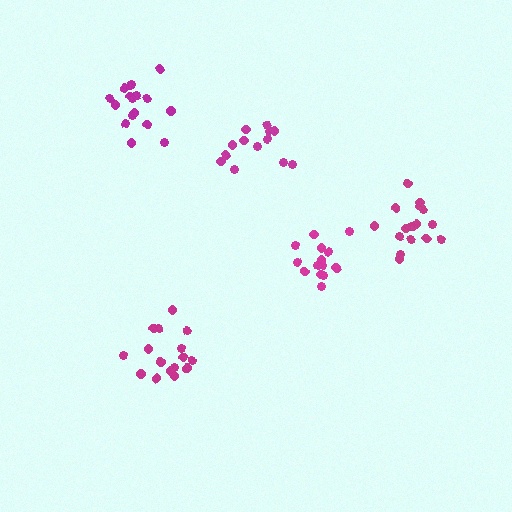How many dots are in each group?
Group 1: 17 dots, Group 2: 14 dots, Group 3: 13 dots, Group 4: 17 dots, Group 5: 16 dots (77 total).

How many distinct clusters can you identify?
There are 5 distinct clusters.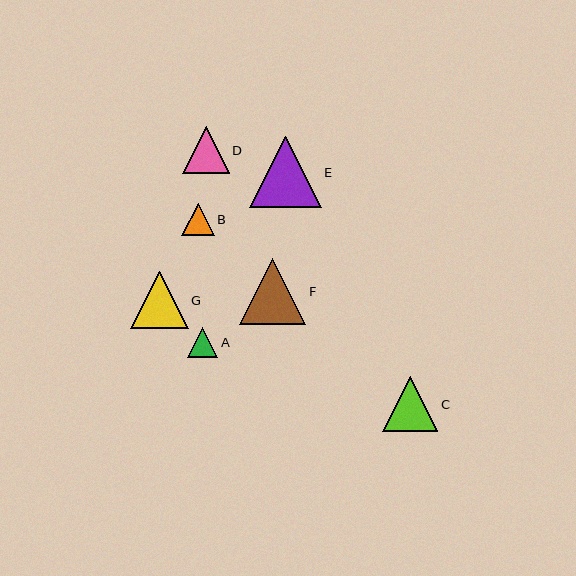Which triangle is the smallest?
Triangle A is the smallest with a size of approximately 30 pixels.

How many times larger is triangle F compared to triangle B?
Triangle F is approximately 2.1 times the size of triangle B.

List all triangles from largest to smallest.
From largest to smallest: E, F, G, C, D, B, A.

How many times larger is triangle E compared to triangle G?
Triangle E is approximately 1.2 times the size of triangle G.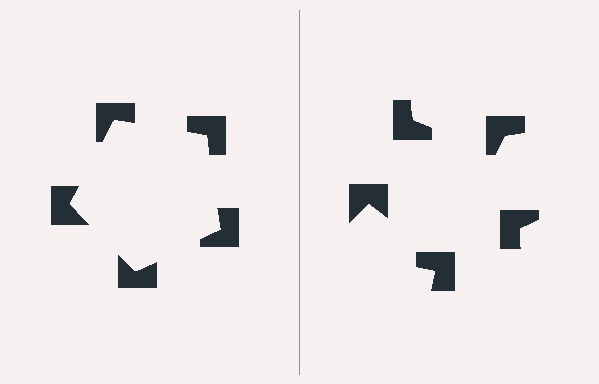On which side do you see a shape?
An illusory pentagon appears on the left side. On the right side the wedge cuts are rotated, so no coherent shape forms.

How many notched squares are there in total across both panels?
10 — 5 on each side.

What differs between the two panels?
The notched squares are positioned identically on both sides; only the wedge orientations differ. On the left they align to a pentagon; on the right they are misaligned.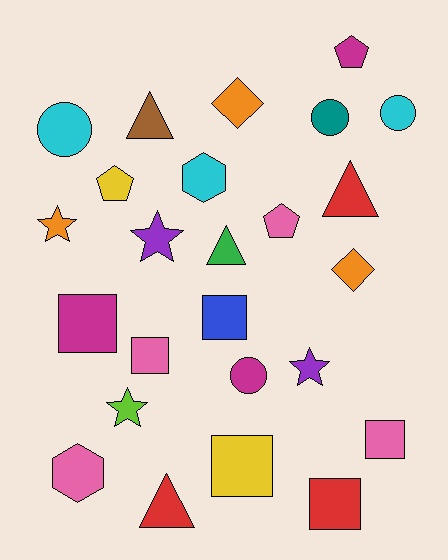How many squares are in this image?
There are 6 squares.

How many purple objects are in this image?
There are 2 purple objects.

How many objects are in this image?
There are 25 objects.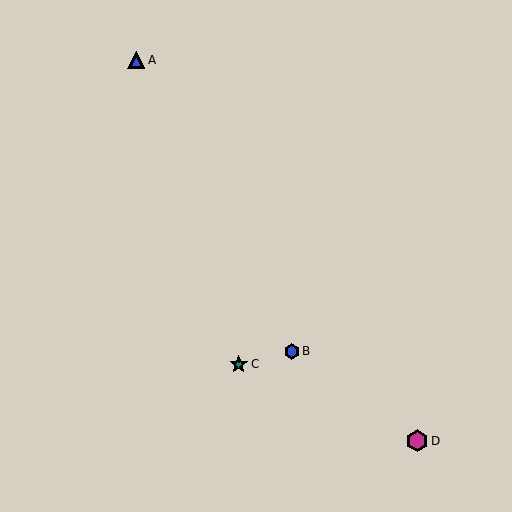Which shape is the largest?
The magenta hexagon (labeled D) is the largest.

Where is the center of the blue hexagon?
The center of the blue hexagon is at (292, 351).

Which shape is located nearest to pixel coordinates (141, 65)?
The blue triangle (labeled A) at (136, 60) is nearest to that location.